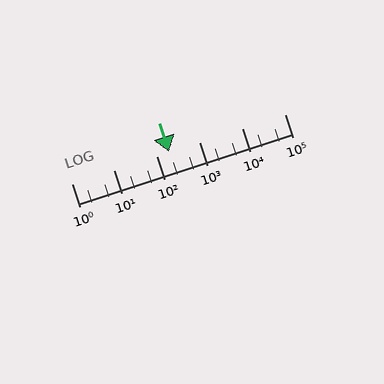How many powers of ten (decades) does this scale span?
The scale spans 5 decades, from 1 to 100000.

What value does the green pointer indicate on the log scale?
The pointer indicates approximately 190.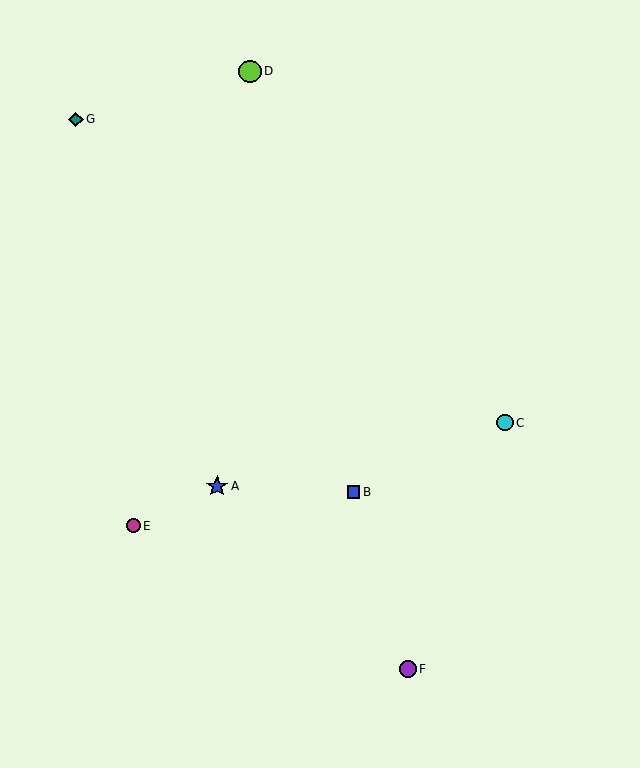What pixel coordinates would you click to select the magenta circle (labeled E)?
Click at (133, 526) to select the magenta circle E.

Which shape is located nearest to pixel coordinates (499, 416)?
The cyan circle (labeled C) at (505, 423) is nearest to that location.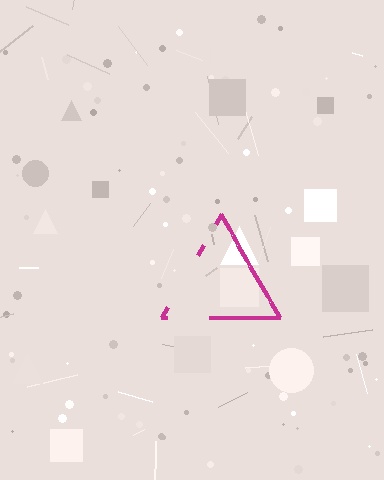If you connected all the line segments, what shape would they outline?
They would outline a triangle.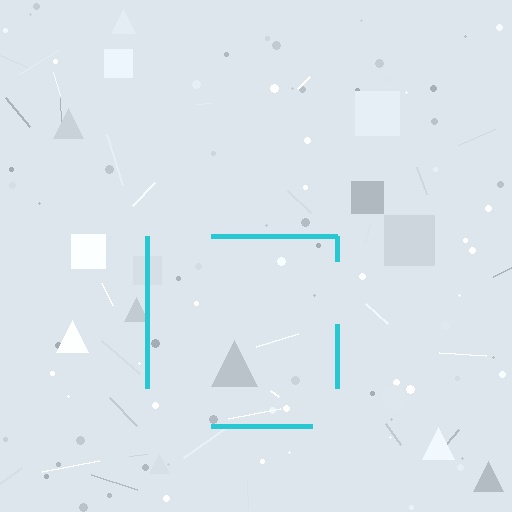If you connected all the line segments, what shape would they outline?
They would outline a square.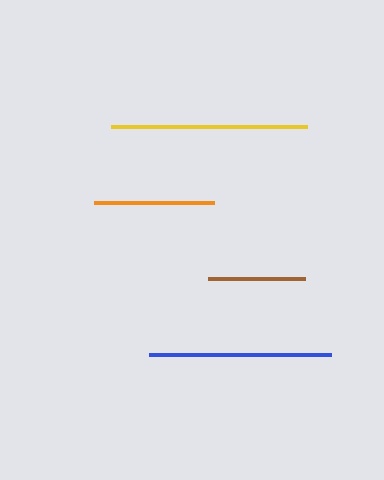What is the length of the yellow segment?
The yellow segment is approximately 196 pixels long.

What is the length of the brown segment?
The brown segment is approximately 97 pixels long.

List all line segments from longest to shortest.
From longest to shortest: yellow, blue, orange, brown.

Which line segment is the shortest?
The brown line is the shortest at approximately 97 pixels.